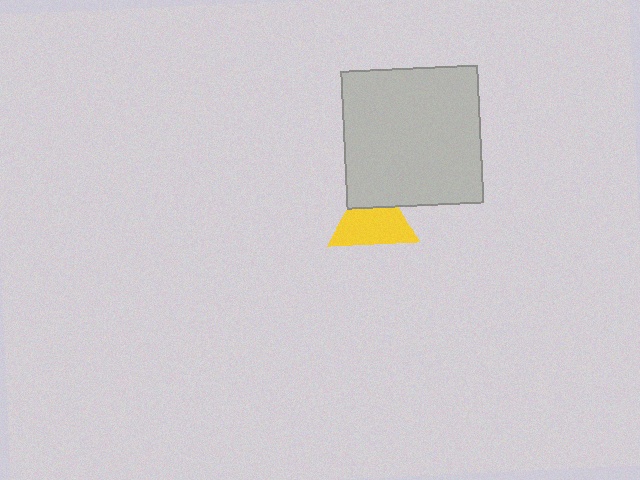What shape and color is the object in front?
The object in front is a light gray square.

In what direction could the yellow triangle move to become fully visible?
The yellow triangle could move down. That would shift it out from behind the light gray square entirely.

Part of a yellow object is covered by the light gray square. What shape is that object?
It is a triangle.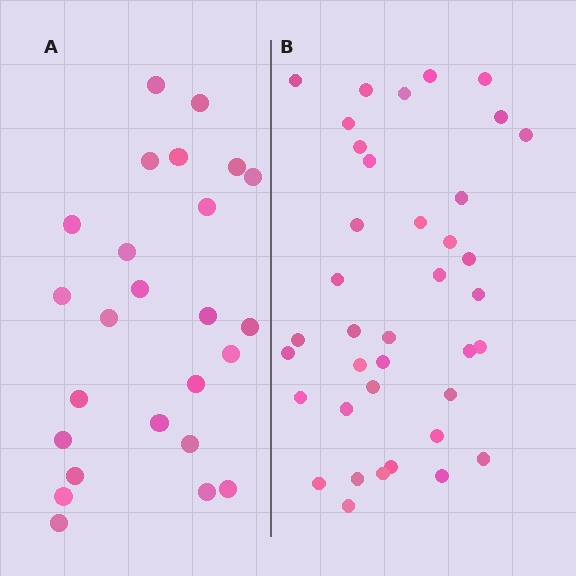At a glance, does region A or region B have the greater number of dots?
Region B (the right region) has more dots.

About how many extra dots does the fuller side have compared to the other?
Region B has approximately 15 more dots than region A.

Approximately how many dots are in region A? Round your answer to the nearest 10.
About 20 dots. (The exact count is 25, which rounds to 20.)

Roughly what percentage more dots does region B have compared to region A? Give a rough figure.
About 50% more.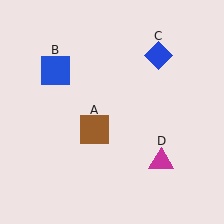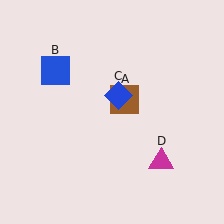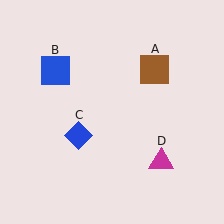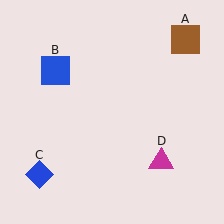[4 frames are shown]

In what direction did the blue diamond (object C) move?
The blue diamond (object C) moved down and to the left.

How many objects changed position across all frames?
2 objects changed position: brown square (object A), blue diamond (object C).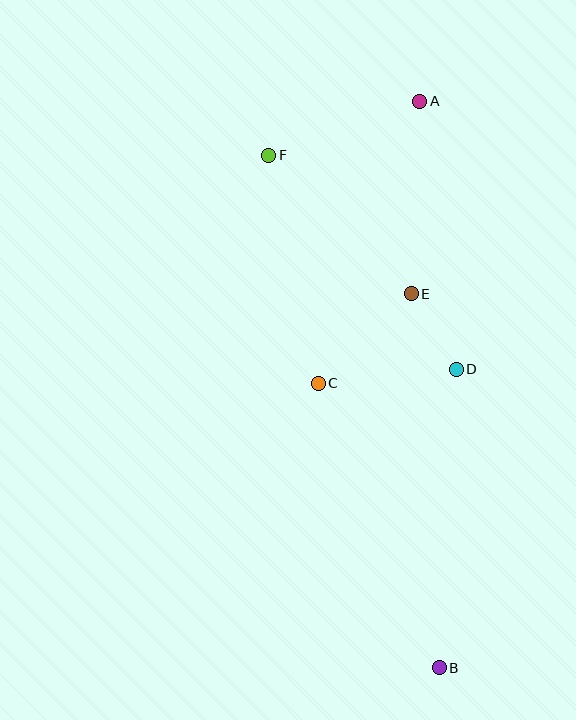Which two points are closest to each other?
Points D and E are closest to each other.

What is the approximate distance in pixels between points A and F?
The distance between A and F is approximately 160 pixels.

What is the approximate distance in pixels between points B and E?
The distance between B and E is approximately 375 pixels.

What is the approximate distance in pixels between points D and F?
The distance between D and F is approximately 285 pixels.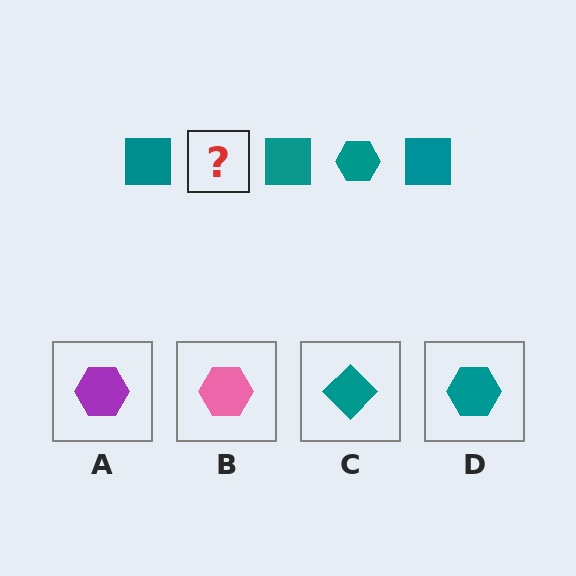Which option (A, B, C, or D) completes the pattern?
D.